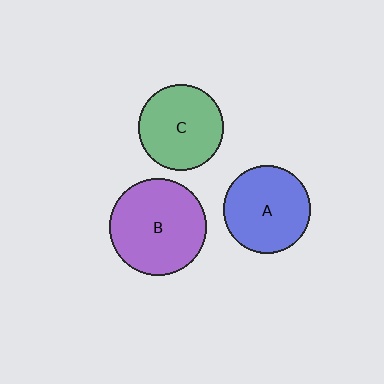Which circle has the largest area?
Circle B (purple).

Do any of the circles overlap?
No, none of the circles overlap.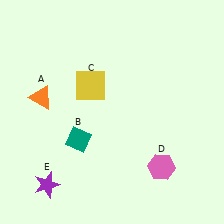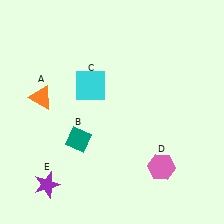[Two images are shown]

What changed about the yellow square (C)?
In Image 1, C is yellow. In Image 2, it changed to cyan.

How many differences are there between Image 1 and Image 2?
There is 1 difference between the two images.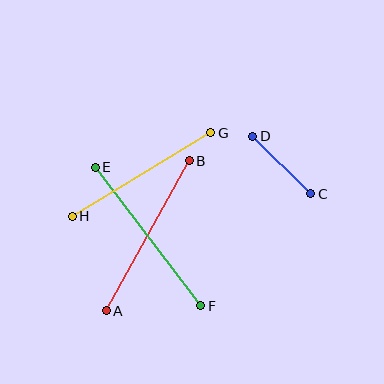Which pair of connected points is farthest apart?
Points E and F are farthest apart.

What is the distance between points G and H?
The distance is approximately 162 pixels.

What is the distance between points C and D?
The distance is approximately 82 pixels.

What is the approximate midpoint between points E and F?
The midpoint is at approximately (148, 236) pixels.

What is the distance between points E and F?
The distance is approximately 174 pixels.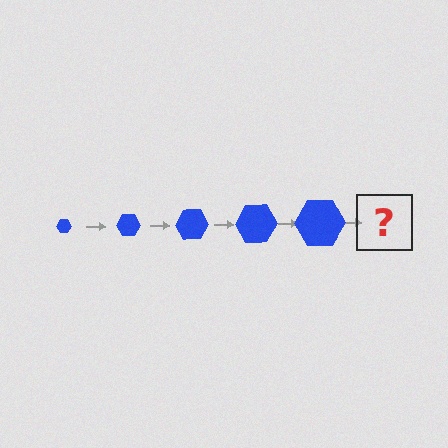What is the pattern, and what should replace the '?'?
The pattern is that the hexagon gets progressively larger each step. The '?' should be a blue hexagon, larger than the previous one.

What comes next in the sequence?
The next element should be a blue hexagon, larger than the previous one.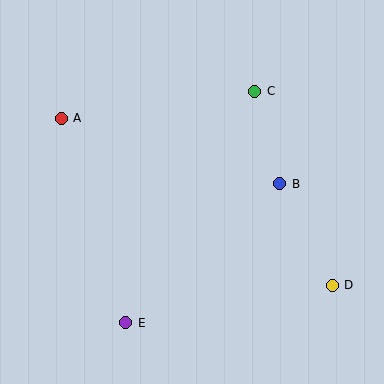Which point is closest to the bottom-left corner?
Point E is closest to the bottom-left corner.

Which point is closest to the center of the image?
Point B at (280, 184) is closest to the center.